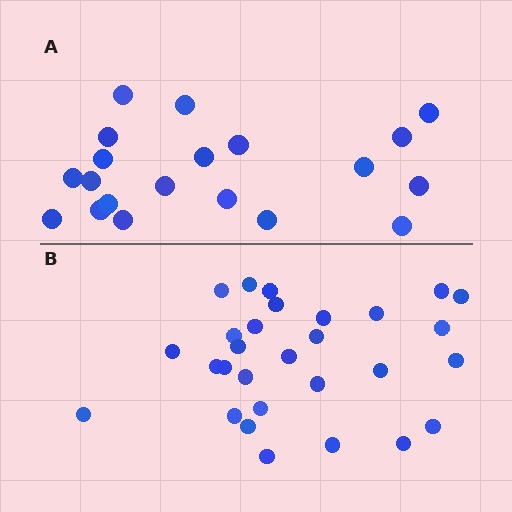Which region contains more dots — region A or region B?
Region B (the bottom region) has more dots.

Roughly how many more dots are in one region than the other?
Region B has roughly 8 or so more dots than region A.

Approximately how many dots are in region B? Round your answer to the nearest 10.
About 30 dots. (The exact count is 29, which rounds to 30.)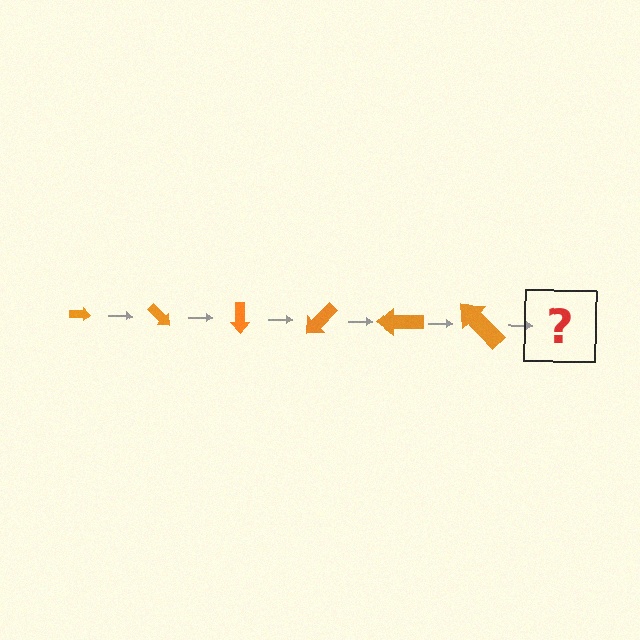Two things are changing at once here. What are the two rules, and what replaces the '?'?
The two rules are that the arrow grows larger each step and it rotates 45 degrees each step. The '?' should be an arrow, larger than the previous one and rotated 270 degrees from the start.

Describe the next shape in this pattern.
It should be an arrow, larger than the previous one and rotated 270 degrees from the start.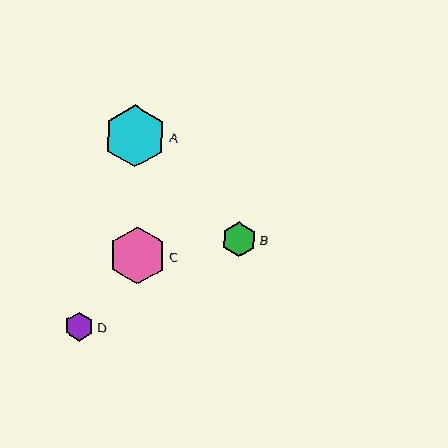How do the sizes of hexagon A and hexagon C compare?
Hexagon A and hexagon C are approximately the same size.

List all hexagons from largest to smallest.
From largest to smallest: A, C, B, D.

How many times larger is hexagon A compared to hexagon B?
Hexagon A is approximately 1.8 times the size of hexagon B.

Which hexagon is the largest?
Hexagon A is the largest with a size of approximately 62 pixels.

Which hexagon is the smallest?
Hexagon D is the smallest with a size of approximately 29 pixels.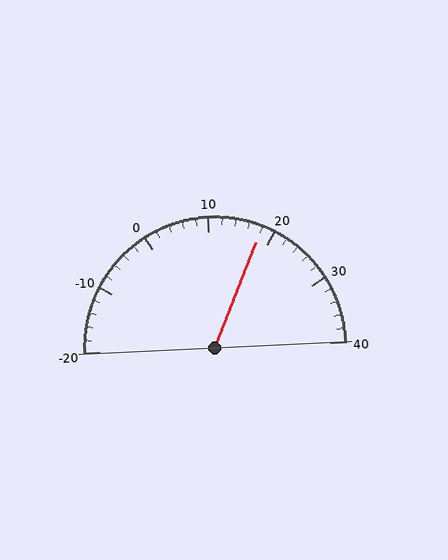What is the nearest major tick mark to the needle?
The nearest major tick mark is 20.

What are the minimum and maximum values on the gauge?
The gauge ranges from -20 to 40.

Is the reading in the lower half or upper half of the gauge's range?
The reading is in the upper half of the range (-20 to 40).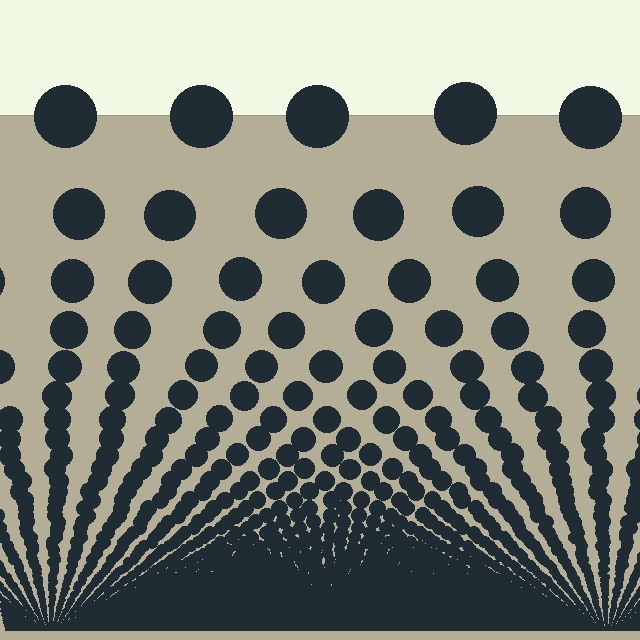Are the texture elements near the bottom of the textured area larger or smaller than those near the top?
Smaller. The gradient is inverted — elements near the bottom are smaller and denser.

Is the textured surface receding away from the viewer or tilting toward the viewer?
The surface appears to tilt toward the viewer. Texture elements get larger and sparser toward the top.